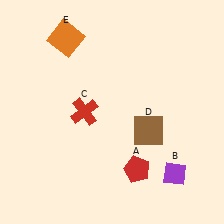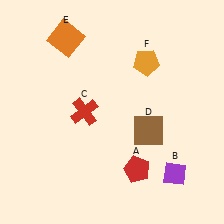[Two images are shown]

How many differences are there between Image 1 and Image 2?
There is 1 difference between the two images.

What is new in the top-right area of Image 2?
An orange pentagon (F) was added in the top-right area of Image 2.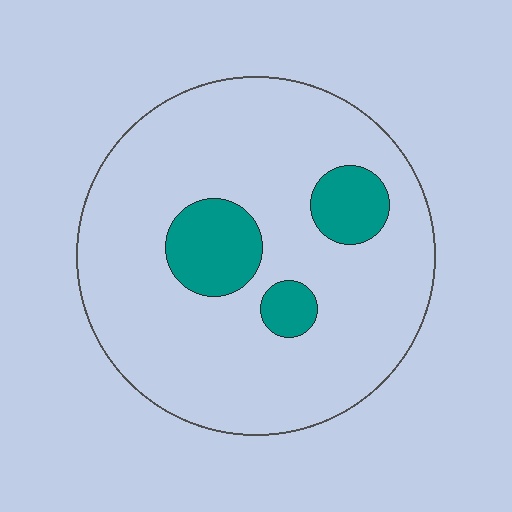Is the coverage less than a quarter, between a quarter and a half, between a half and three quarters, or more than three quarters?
Less than a quarter.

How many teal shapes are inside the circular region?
3.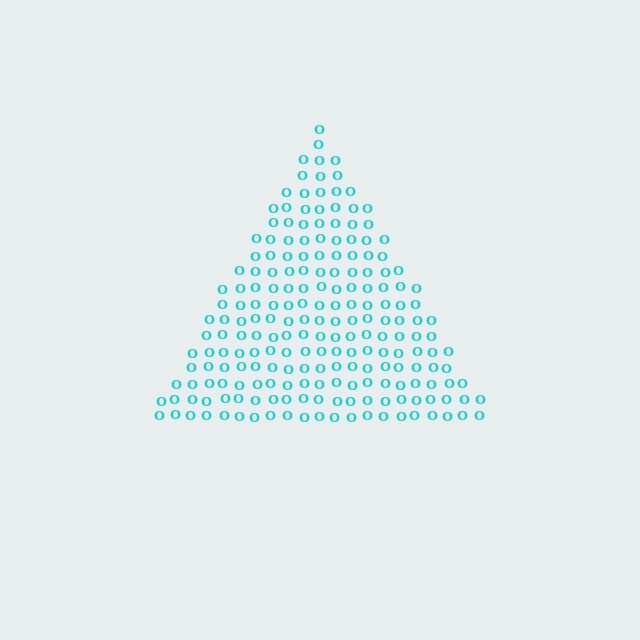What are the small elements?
The small elements are letter O's.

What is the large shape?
The large shape is a triangle.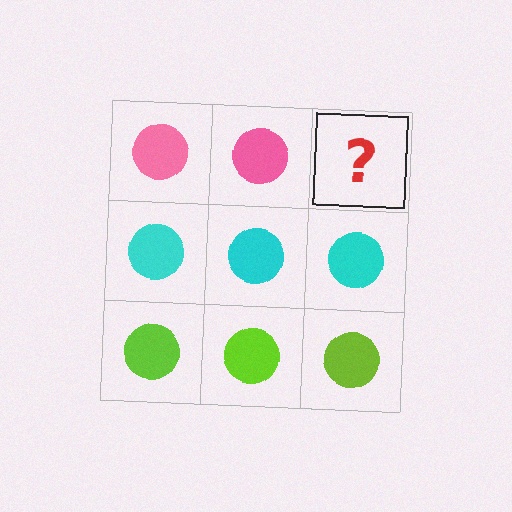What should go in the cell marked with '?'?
The missing cell should contain a pink circle.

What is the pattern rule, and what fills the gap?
The rule is that each row has a consistent color. The gap should be filled with a pink circle.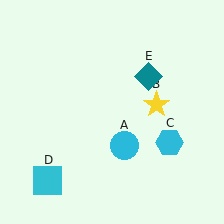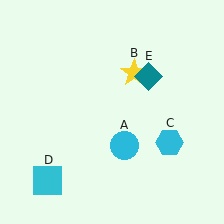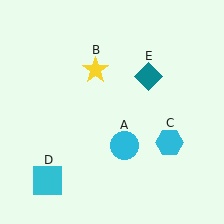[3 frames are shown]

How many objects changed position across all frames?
1 object changed position: yellow star (object B).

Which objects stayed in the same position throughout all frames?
Cyan circle (object A) and cyan hexagon (object C) and cyan square (object D) and teal diamond (object E) remained stationary.